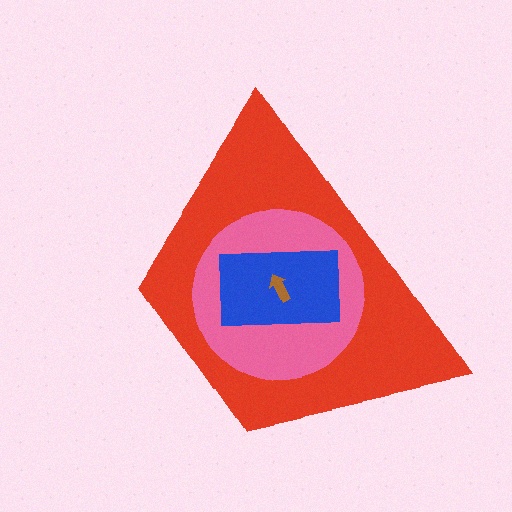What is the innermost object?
The brown arrow.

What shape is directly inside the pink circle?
The blue rectangle.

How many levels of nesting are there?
4.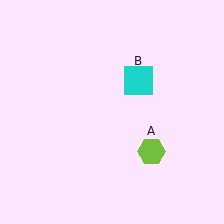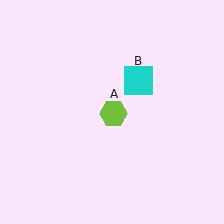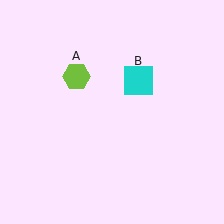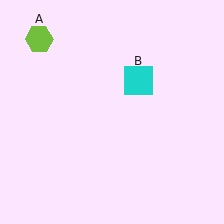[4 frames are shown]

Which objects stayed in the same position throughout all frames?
Cyan square (object B) remained stationary.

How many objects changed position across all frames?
1 object changed position: lime hexagon (object A).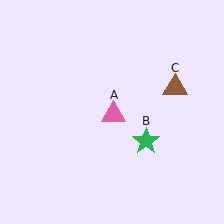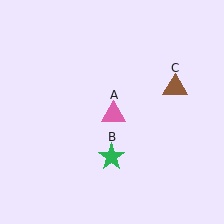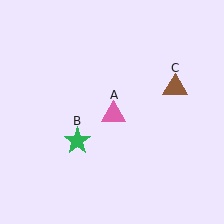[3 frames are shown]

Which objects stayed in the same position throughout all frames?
Pink triangle (object A) and brown triangle (object C) remained stationary.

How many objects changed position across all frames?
1 object changed position: green star (object B).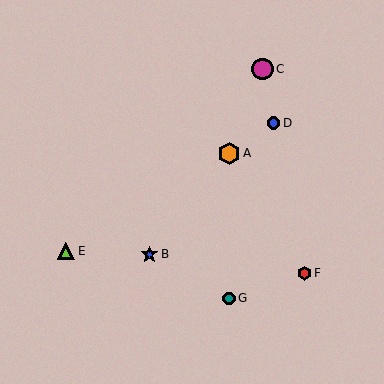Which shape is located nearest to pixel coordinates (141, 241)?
The blue star (labeled B) at (149, 254) is nearest to that location.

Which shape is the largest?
The orange hexagon (labeled A) is the largest.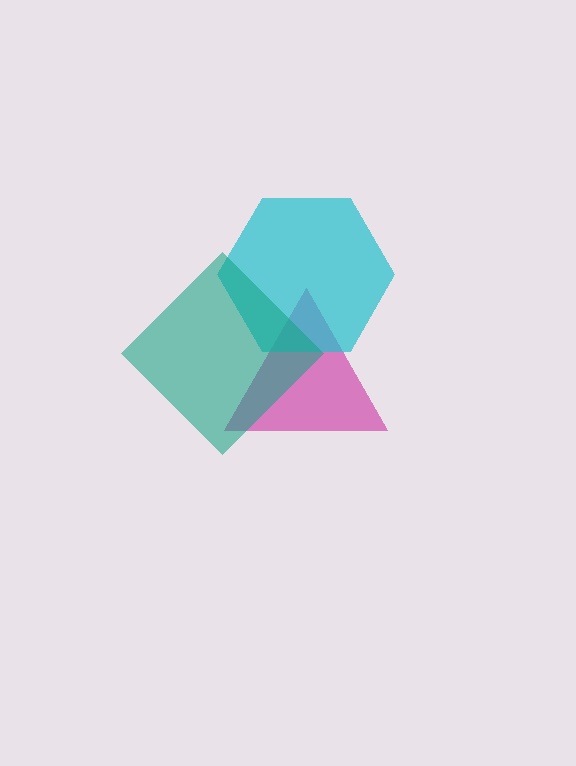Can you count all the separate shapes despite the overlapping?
Yes, there are 3 separate shapes.